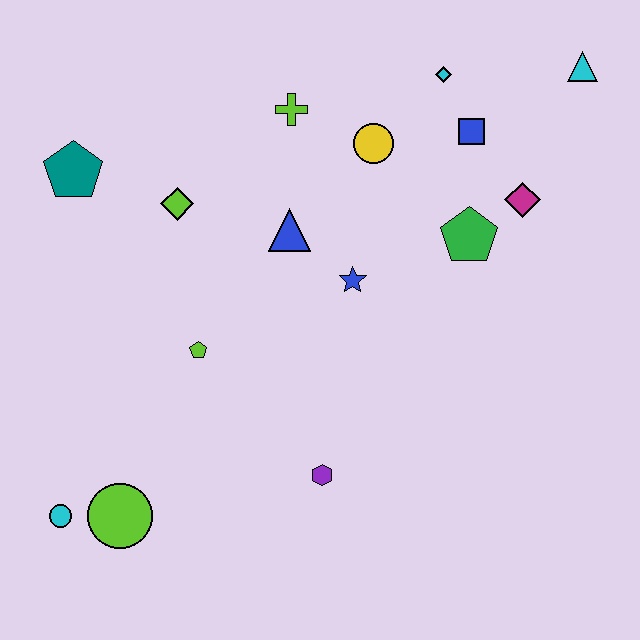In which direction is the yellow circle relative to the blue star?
The yellow circle is above the blue star.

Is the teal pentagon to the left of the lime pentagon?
Yes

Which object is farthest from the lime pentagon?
The cyan triangle is farthest from the lime pentagon.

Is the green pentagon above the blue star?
Yes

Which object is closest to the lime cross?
The yellow circle is closest to the lime cross.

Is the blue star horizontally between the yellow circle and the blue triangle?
Yes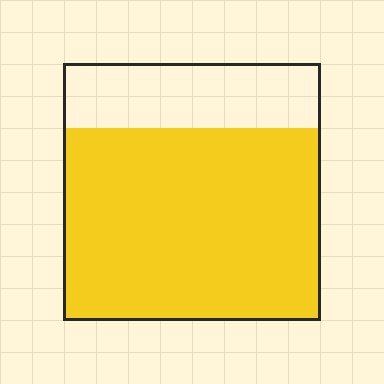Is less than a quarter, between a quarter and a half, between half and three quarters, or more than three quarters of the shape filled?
Between half and three quarters.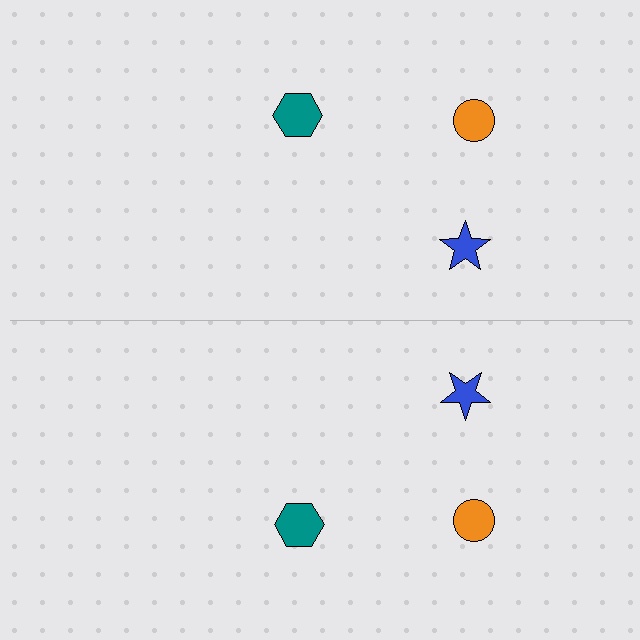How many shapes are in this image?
There are 6 shapes in this image.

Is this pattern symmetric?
Yes, this pattern has bilateral (reflection) symmetry.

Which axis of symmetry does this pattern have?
The pattern has a horizontal axis of symmetry running through the center of the image.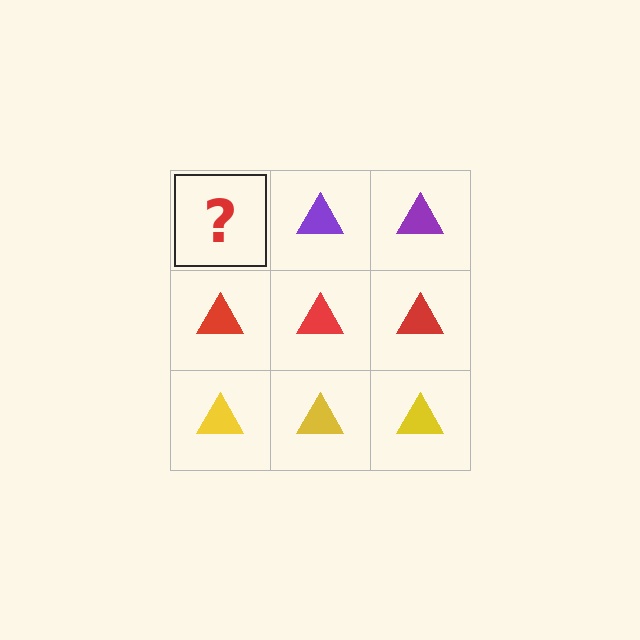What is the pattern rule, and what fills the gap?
The rule is that each row has a consistent color. The gap should be filled with a purple triangle.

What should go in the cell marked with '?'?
The missing cell should contain a purple triangle.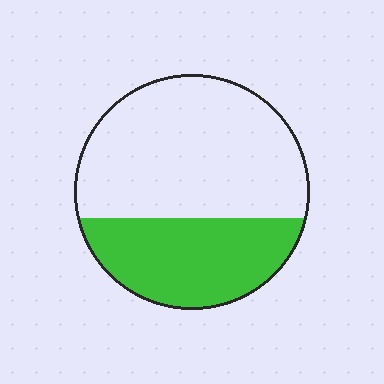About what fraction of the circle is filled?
About three eighths (3/8).